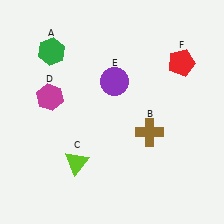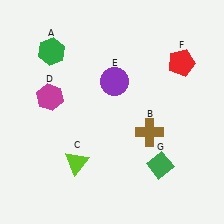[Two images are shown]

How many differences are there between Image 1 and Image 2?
There is 1 difference between the two images.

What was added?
A green diamond (G) was added in Image 2.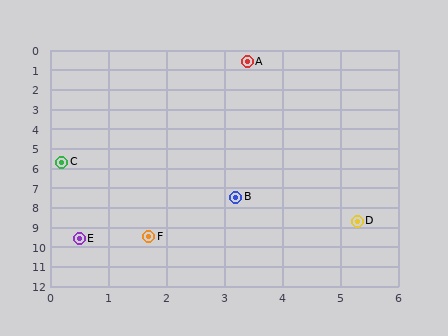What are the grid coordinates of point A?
Point A is at approximately (3.4, 0.6).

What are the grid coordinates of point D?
Point D is at approximately (5.3, 8.7).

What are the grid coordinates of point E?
Point E is at approximately (0.5, 9.6).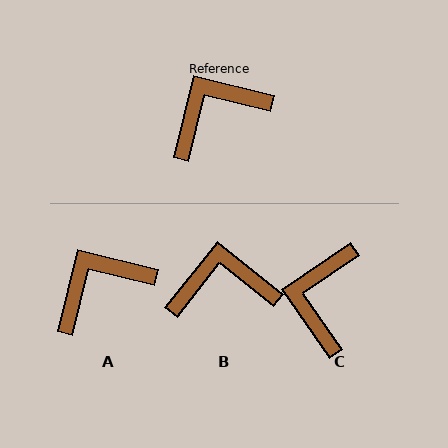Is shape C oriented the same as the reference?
No, it is off by about 48 degrees.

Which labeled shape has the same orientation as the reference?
A.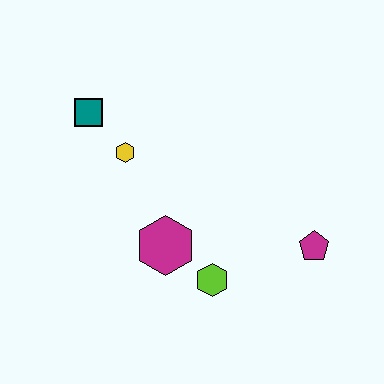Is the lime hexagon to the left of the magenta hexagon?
No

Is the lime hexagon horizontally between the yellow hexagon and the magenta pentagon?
Yes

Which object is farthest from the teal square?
The magenta pentagon is farthest from the teal square.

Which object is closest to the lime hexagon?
The magenta hexagon is closest to the lime hexagon.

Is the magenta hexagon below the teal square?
Yes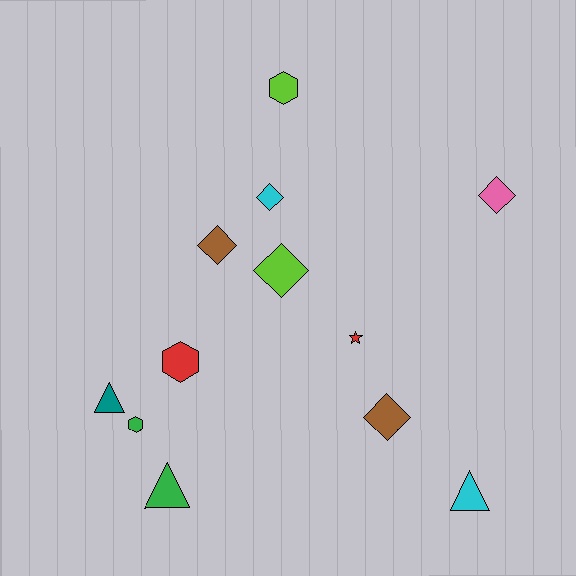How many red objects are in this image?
There are 2 red objects.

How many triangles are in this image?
There are 3 triangles.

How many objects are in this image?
There are 12 objects.